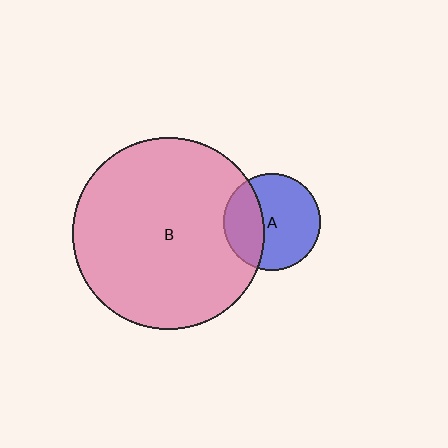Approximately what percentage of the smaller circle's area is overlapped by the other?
Approximately 35%.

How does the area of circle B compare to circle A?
Approximately 4.0 times.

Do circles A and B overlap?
Yes.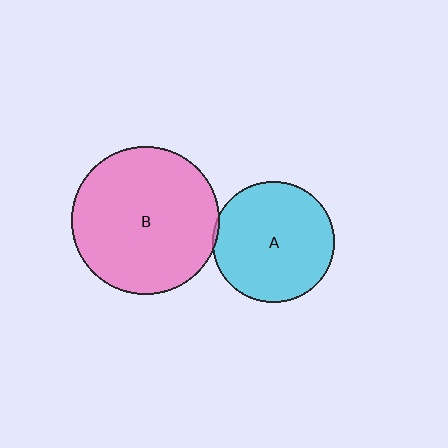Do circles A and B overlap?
Yes.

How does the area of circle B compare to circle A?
Approximately 1.5 times.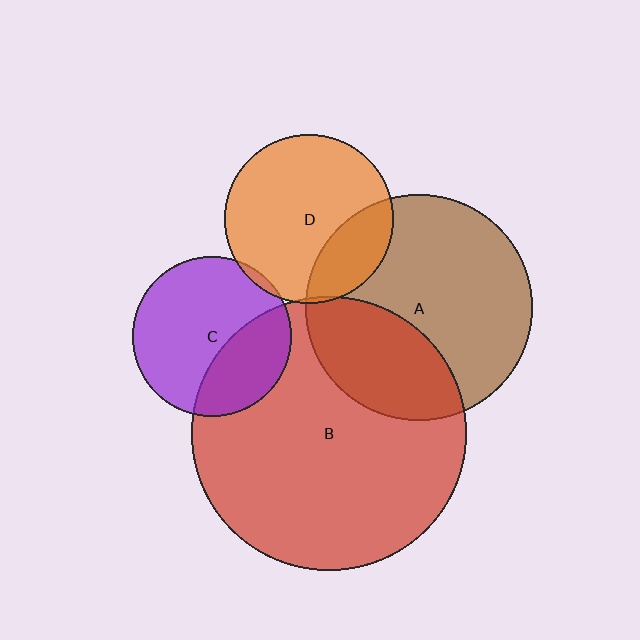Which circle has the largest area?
Circle B (red).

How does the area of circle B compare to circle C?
Approximately 2.9 times.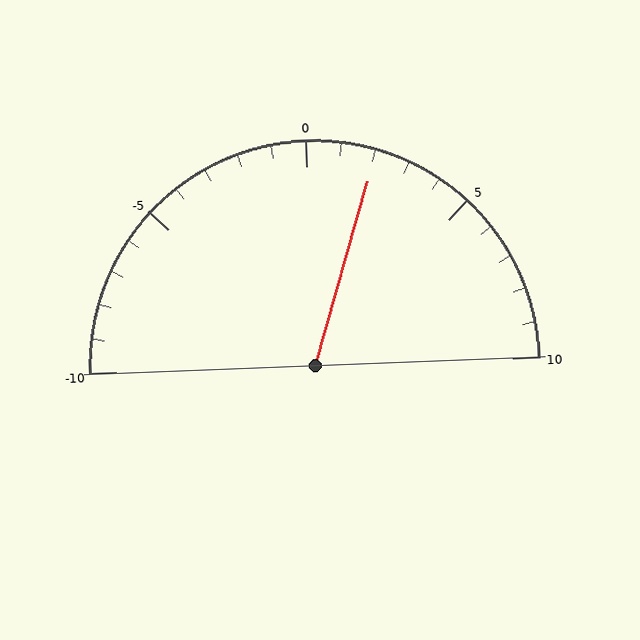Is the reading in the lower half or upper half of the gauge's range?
The reading is in the upper half of the range (-10 to 10).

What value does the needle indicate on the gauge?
The needle indicates approximately 2.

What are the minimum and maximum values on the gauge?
The gauge ranges from -10 to 10.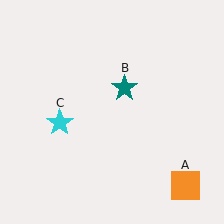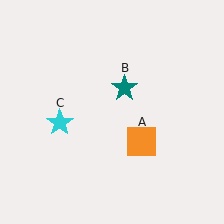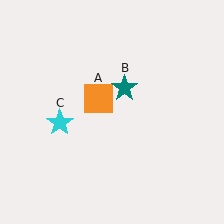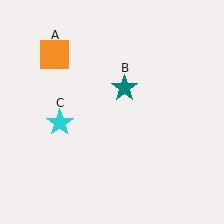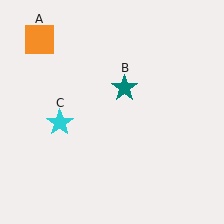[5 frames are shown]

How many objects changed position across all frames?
1 object changed position: orange square (object A).